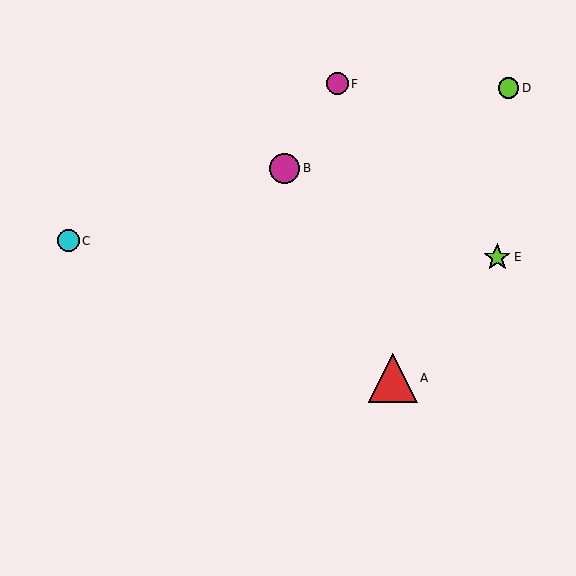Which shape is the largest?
The red triangle (labeled A) is the largest.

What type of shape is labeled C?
Shape C is a cyan circle.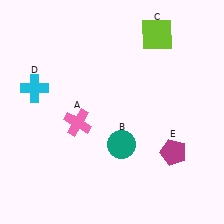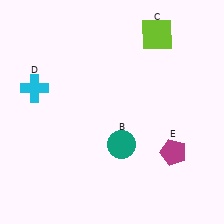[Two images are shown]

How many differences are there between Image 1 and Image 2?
There is 1 difference between the two images.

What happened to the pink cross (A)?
The pink cross (A) was removed in Image 2. It was in the bottom-left area of Image 1.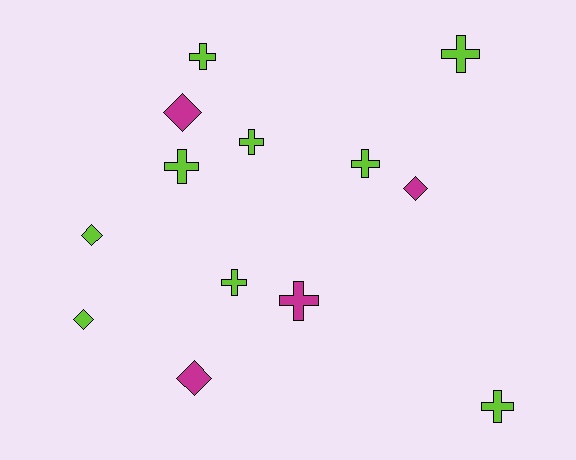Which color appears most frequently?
Lime, with 9 objects.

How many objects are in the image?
There are 13 objects.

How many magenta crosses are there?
There is 1 magenta cross.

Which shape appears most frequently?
Cross, with 8 objects.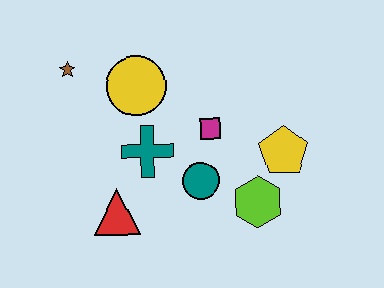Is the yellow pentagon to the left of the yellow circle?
No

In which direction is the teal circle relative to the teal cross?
The teal circle is to the right of the teal cross.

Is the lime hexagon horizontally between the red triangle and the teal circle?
No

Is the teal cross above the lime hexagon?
Yes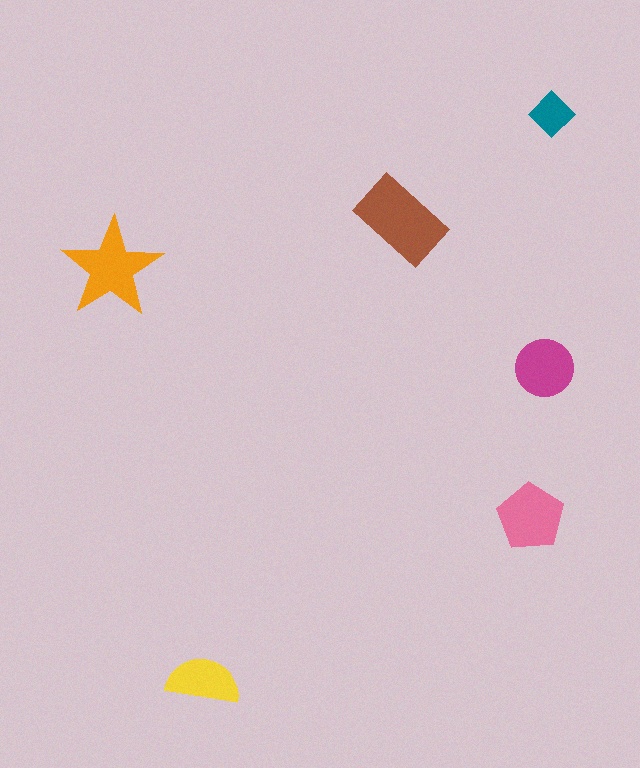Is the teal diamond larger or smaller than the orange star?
Smaller.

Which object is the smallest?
The teal diamond.